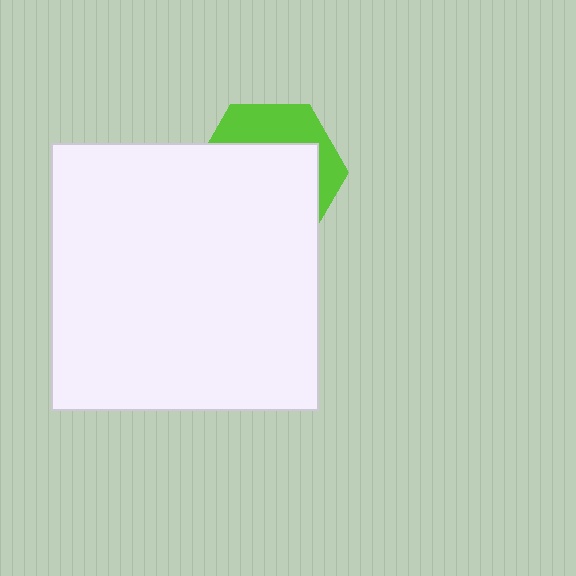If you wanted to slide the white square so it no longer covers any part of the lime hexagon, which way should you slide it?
Slide it down — that is the most direct way to separate the two shapes.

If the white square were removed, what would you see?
You would see the complete lime hexagon.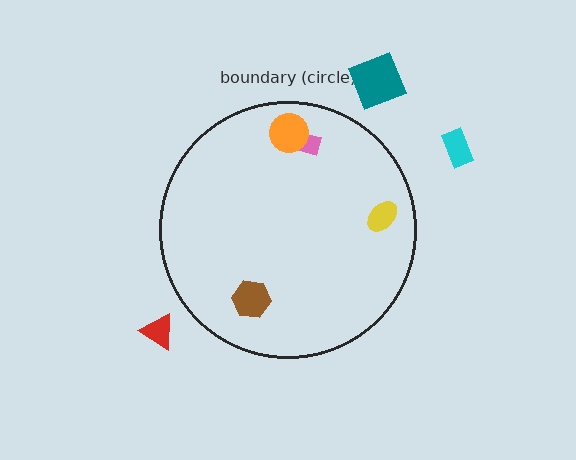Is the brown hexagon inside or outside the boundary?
Inside.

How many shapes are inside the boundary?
4 inside, 3 outside.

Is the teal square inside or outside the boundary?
Outside.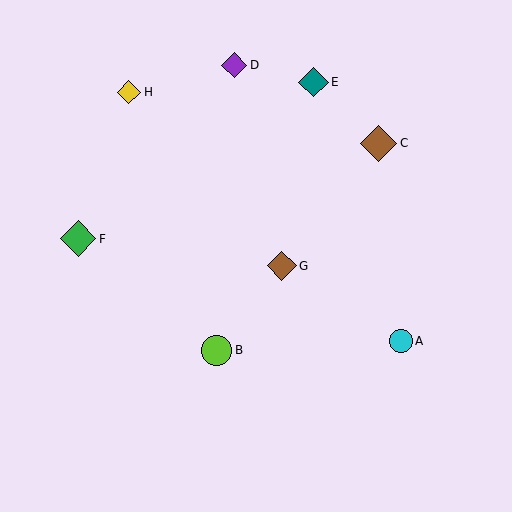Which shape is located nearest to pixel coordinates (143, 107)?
The yellow diamond (labeled H) at (129, 92) is nearest to that location.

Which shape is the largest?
The brown diamond (labeled C) is the largest.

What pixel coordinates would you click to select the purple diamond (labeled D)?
Click at (234, 65) to select the purple diamond D.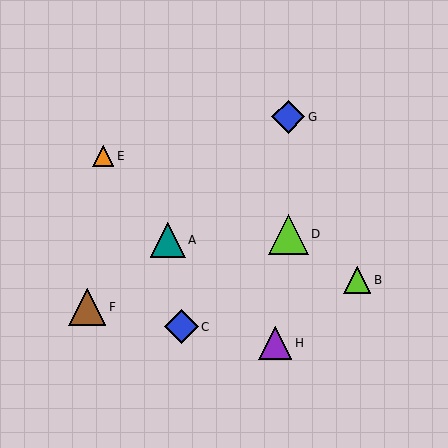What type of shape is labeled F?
Shape F is a brown triangle.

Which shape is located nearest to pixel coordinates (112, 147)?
The orange triangle (labeled E) at (103, 156) is nearest to that location.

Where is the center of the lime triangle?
The center of the lime triangle is at (288, 234).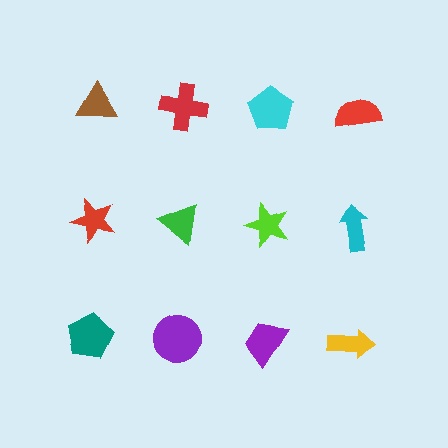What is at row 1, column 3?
A cyan pentagon.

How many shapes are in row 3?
4 shapes.